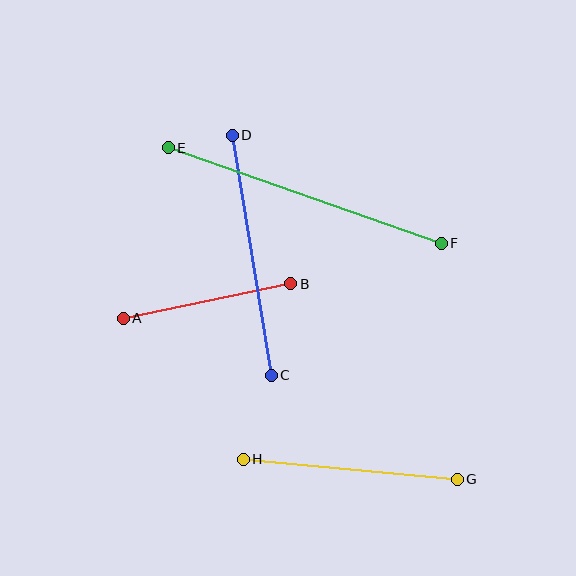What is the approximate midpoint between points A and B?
The midpoint is at approximately (207, 301) pixels.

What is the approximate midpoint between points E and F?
The midpoint is at approximately (305, 196) pixels.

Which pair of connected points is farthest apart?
Points E and F are farthest apart.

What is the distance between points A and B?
The distance is approximately 171 pixels.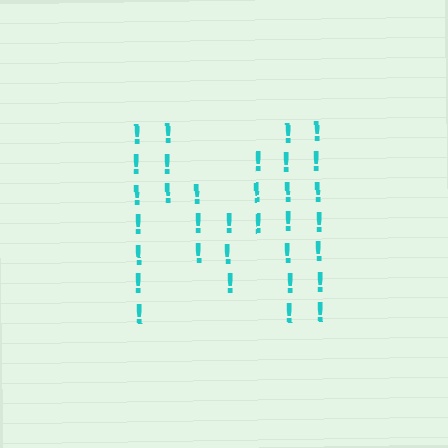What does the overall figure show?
The overall figure shows the letter M.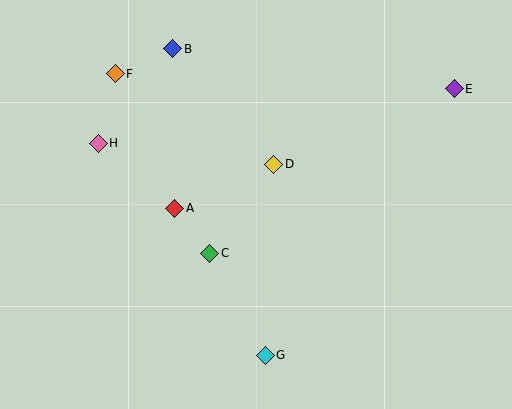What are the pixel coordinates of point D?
Point D is at (274, 164).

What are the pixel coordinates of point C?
Point C is at (210, 253).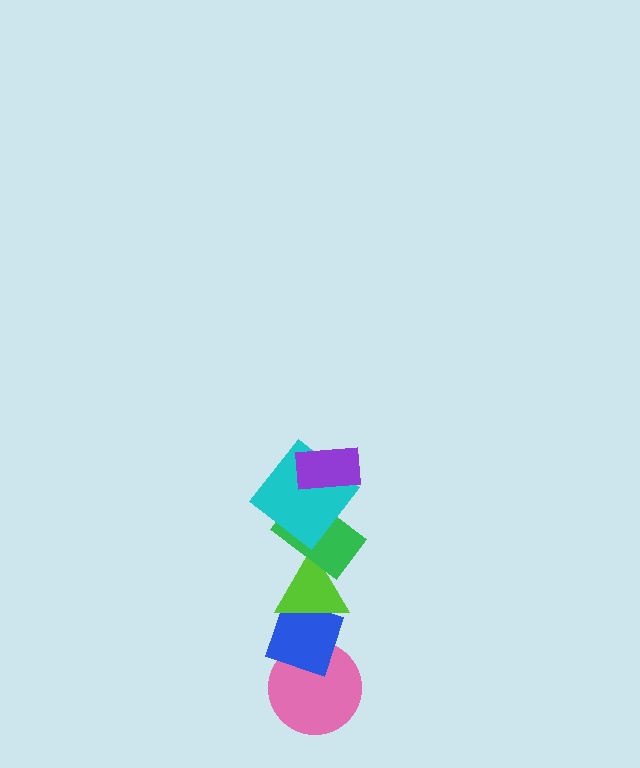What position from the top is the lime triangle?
The lime triangle is 4th from the top.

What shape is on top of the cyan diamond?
The purple rectangle is on top of the cyan diamond.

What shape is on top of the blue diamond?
The lime triangle is on top of the blue diamond.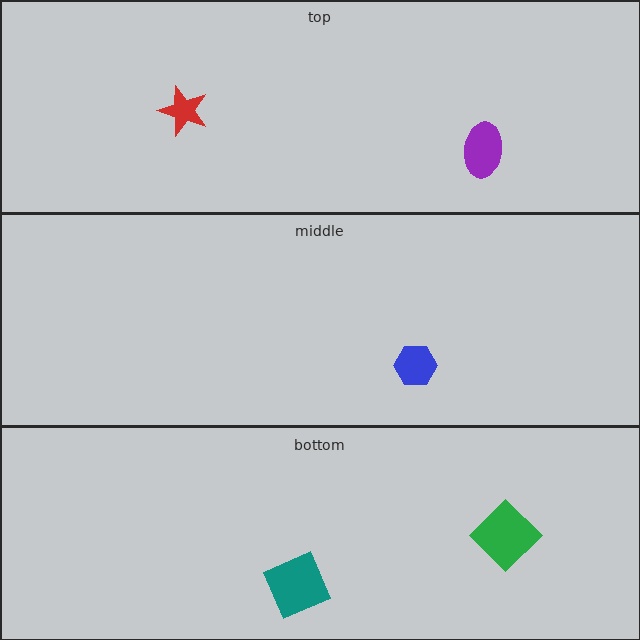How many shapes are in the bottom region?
2.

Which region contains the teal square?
The bottom region.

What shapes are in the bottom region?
The teal square, the green diamond.